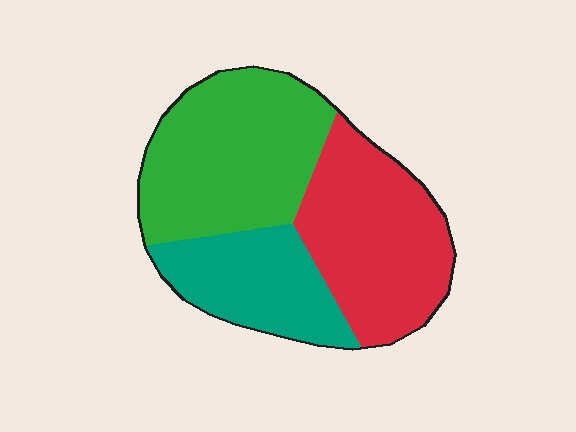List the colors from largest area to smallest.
From largest to smallest: green, red, teal.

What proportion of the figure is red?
Red covers 36% of the figure.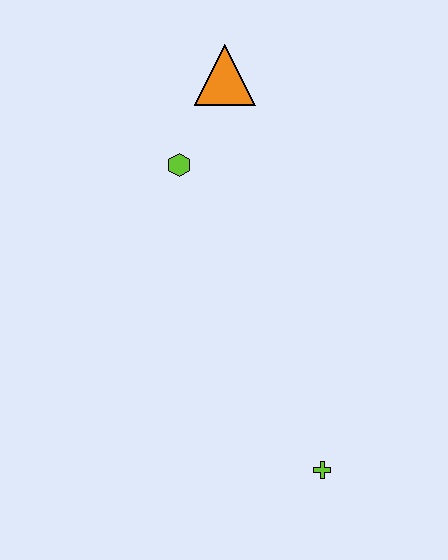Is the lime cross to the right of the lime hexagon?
Yes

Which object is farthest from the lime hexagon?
The lime cross is farthest from the lime hexagon.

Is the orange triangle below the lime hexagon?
No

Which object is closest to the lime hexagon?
The orange triangle is closest to the lime hexagon.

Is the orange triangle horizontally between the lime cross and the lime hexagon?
Yes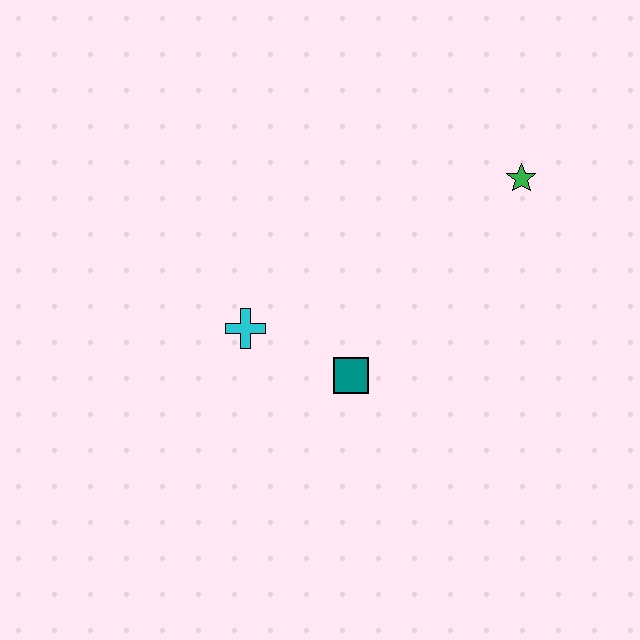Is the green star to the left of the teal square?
No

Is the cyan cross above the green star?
No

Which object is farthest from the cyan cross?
The green star is farthest from the cyan cross.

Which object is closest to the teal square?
The cyan cross is closest to the teal square.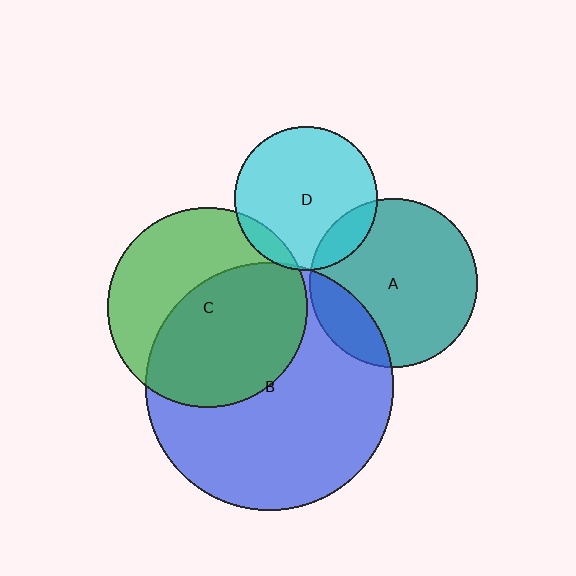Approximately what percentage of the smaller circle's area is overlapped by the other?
Approximately 20%.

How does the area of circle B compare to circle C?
Approximately 1.5 times.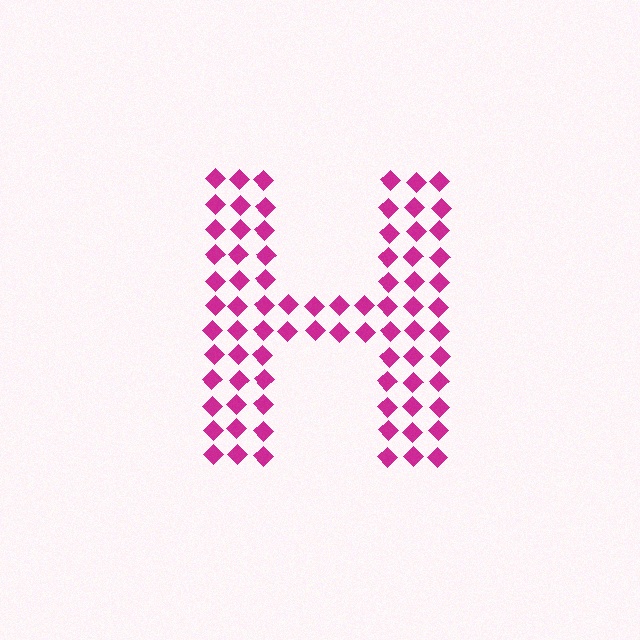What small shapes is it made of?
It is made of small diamonds.